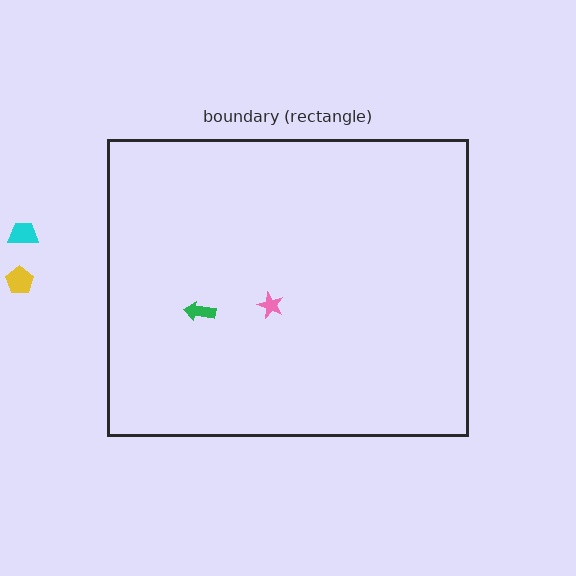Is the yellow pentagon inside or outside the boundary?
Outside.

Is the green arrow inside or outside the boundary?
Inside.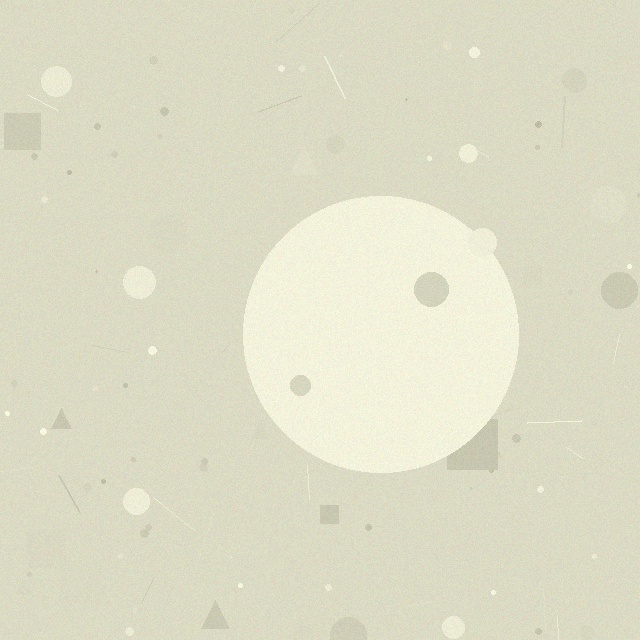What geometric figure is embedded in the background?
A circle is embedded in the background.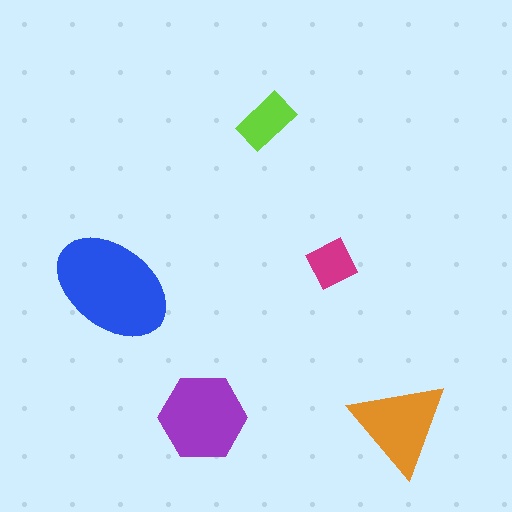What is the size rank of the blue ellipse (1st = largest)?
1st.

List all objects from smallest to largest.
The magenta diamond, the lime rectangle, the orange triangle, the purple hexagon, the blue ellipse.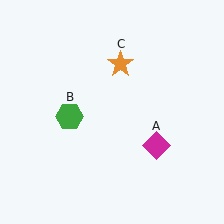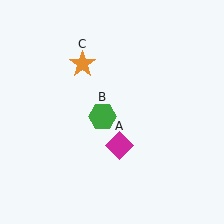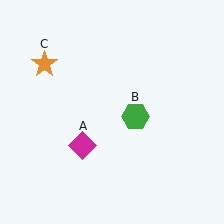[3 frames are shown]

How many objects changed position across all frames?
3 objects changed position: magenta diamond (object A), green hexagon (object B), orange star (object C).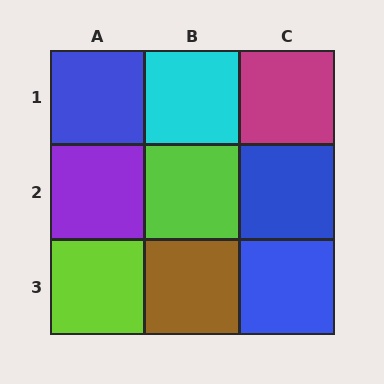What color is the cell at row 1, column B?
Cyan.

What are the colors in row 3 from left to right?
Lime, brown, blue.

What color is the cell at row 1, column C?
Magenta.